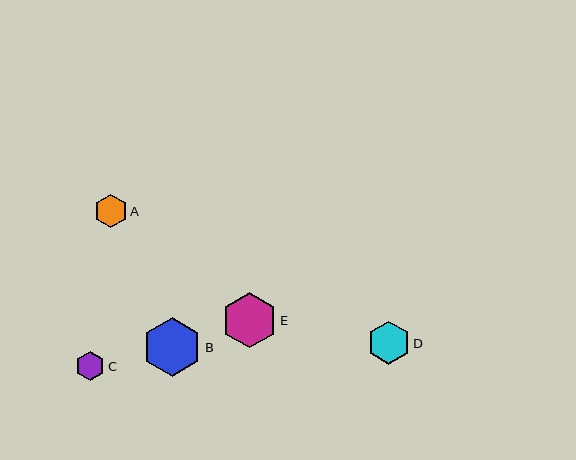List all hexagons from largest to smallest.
From largest to smallest: B, E, D, A, C.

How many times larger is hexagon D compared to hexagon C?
Hexagon D is approximately 1.5 times the size of hexagon C.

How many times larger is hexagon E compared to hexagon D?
Hexagon E is approximately 1.3 times the size of hexagon D.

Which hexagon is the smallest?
Hexagon C is the smallest with a size of approximately 29 pixels.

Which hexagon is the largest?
Hexagon B is the largest with a size of approximately 60 pixels.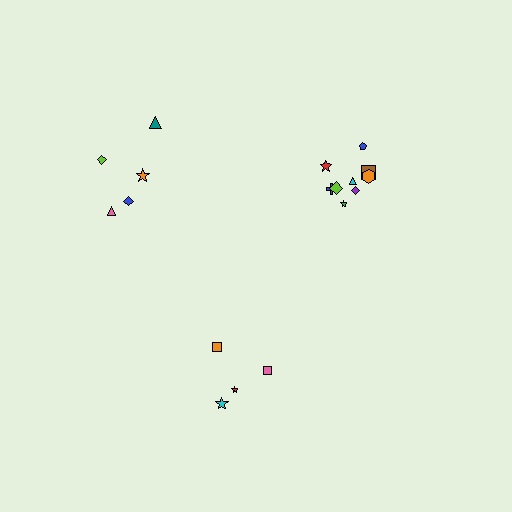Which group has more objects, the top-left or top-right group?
The top-right group.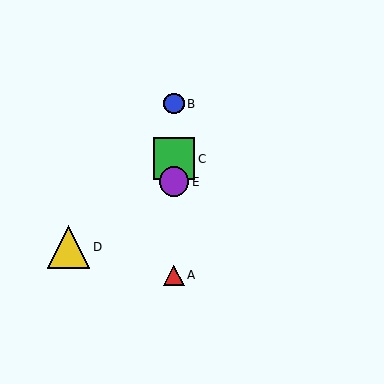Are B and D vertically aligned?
No, B is at x≈174 and D is at x≈69.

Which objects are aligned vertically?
Objects A, B, C, E are aligned vertically.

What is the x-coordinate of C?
Object C is at x≈174.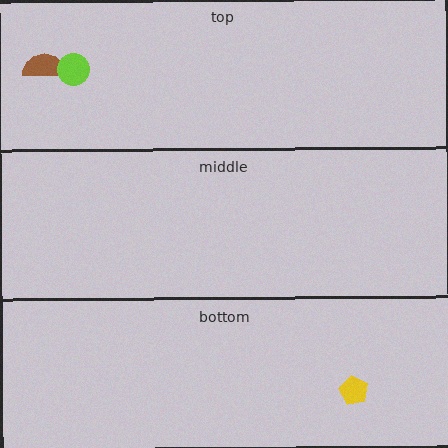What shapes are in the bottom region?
The yellow pentagon.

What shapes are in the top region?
The brown semicircle, the lime circle.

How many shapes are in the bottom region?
1.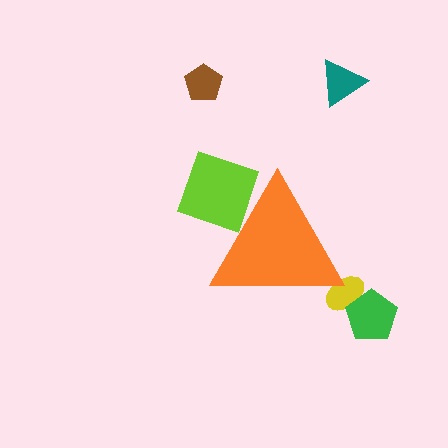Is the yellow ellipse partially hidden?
Yes, the yellow ellipse is partially hidden behind the orange triangle.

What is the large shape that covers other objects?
An orange triangle.